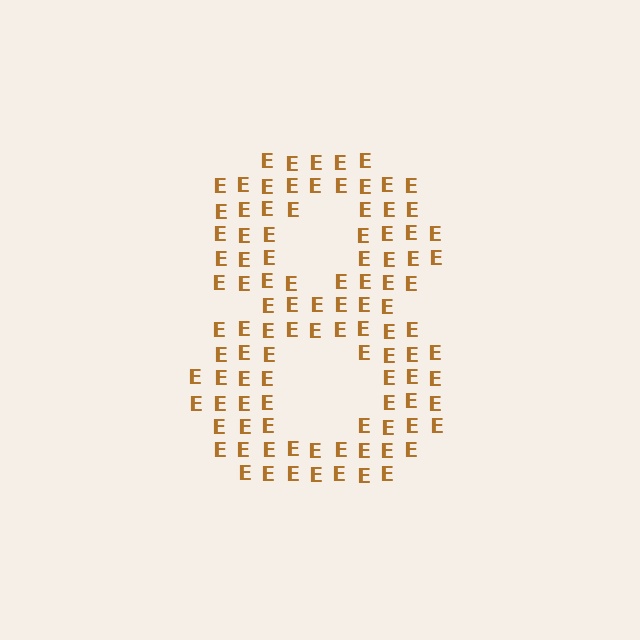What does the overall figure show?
The overall figure shows the digit 8.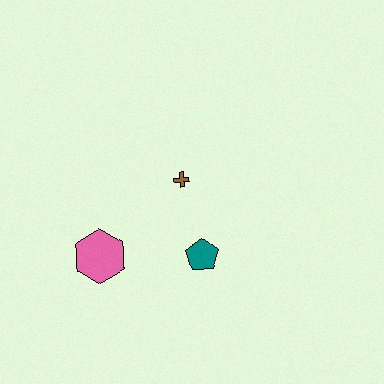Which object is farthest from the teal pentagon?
The pink hexagon is farthest from the teal pentagon.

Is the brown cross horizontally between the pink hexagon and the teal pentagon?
Yes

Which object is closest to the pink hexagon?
The teal pentagon is closest to the pink hexagon.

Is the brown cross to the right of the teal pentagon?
No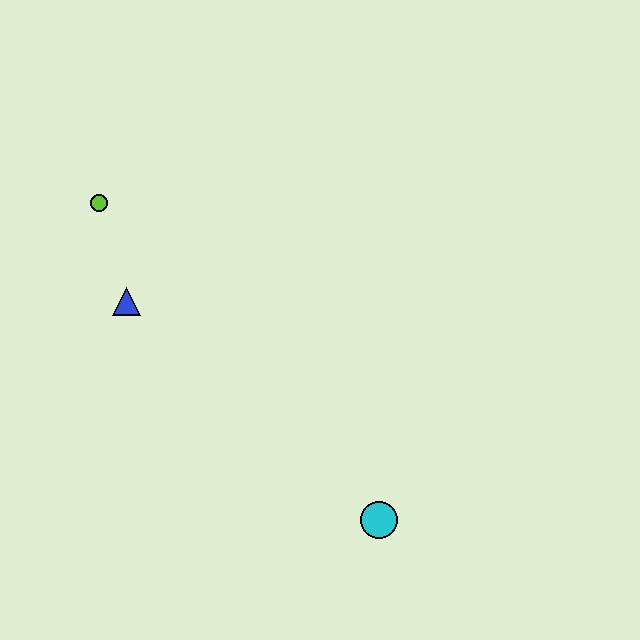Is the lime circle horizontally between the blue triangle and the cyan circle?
No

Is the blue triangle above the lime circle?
No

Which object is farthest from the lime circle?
The cyan circle is farthest from the lime circle.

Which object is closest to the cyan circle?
The blue triangle is closest to the cyan circle.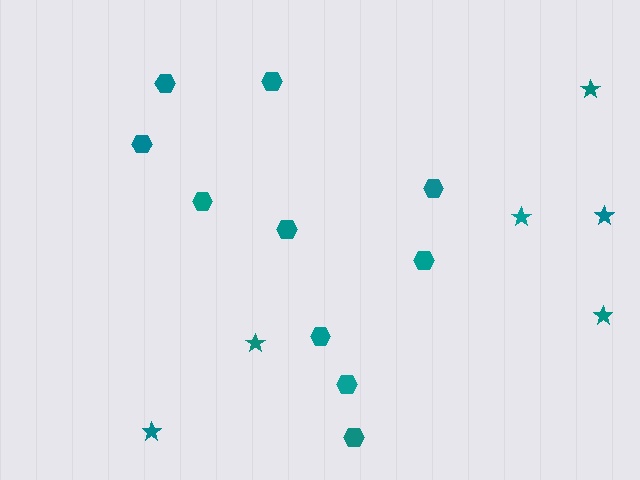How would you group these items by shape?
There are 2 groups: one group of stars (6) and one group of hexagons (10).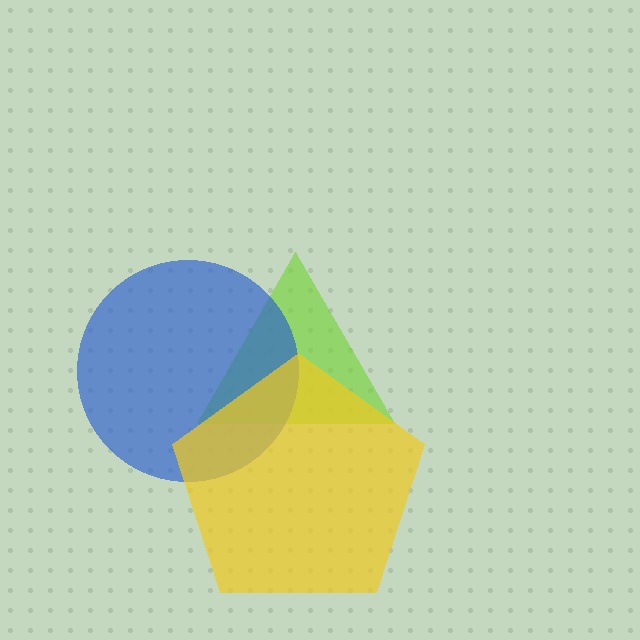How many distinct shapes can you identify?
There are 3 distinct shapes: a lime triangle, a blue circle, a yellow pentagon.